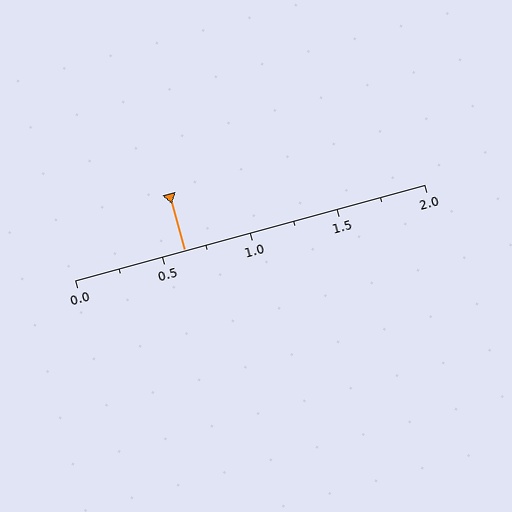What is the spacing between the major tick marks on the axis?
The major ticks are spaced 0.5 apart.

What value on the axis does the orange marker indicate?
The marker indicates approximately 0.62.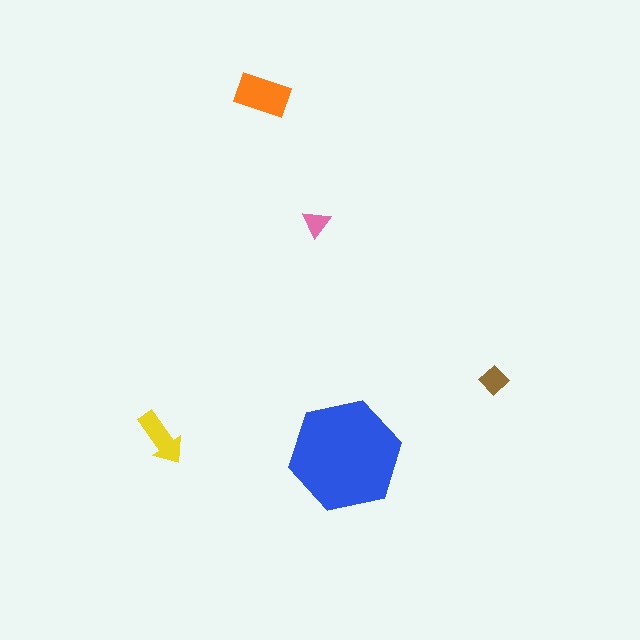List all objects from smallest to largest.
The pink triangle, the brown diamond, the yellow arrow, the orange rectangle, the blue hexagon.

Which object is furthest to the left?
The yellow arrow is leftmost.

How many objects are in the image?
There are 5 objects in the image.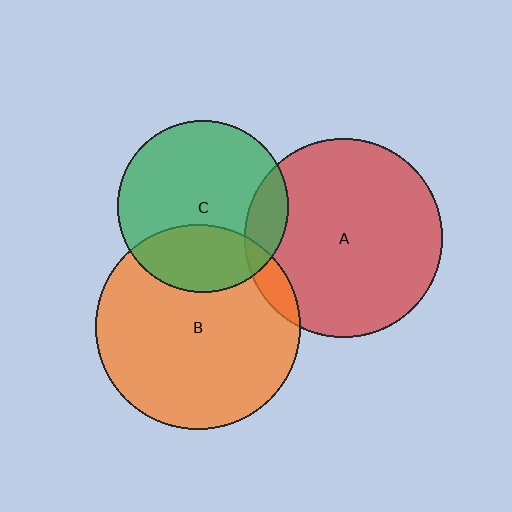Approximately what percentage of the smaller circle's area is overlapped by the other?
Approximately 30%.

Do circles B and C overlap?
Yes.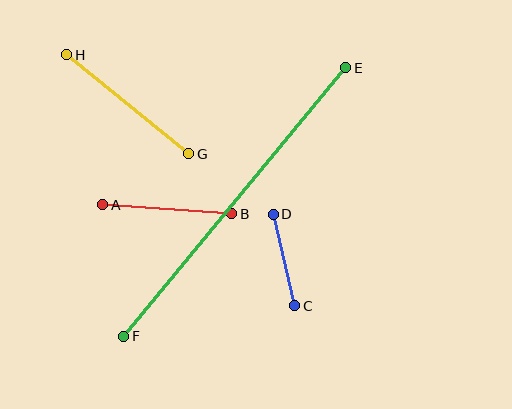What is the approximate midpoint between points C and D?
The midpoint is at approximately (284, 260) pixels.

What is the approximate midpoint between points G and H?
The midpoint is at approximately (128, 104) pixels.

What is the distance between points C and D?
The distance is approximately 94 pixels.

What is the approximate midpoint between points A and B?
The midpoint is at approximately (167, 209) pixels.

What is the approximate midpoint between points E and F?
The midpoint is at approximately (235, 202) pixels.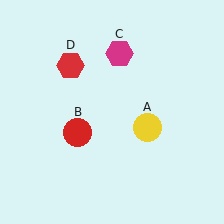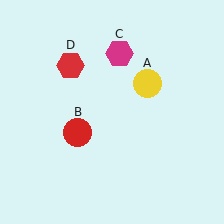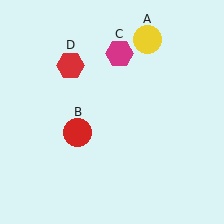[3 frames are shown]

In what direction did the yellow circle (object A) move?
The yellow circle (object A) moved up.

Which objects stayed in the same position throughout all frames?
Red circle (object B) and magenta hexagon (object C) and red hexagon (object D) remained stationary.